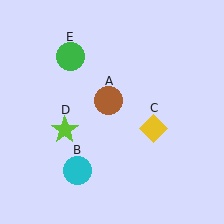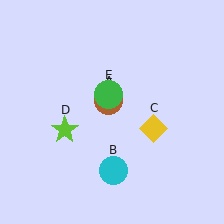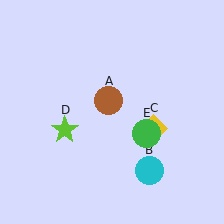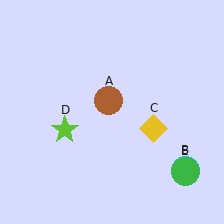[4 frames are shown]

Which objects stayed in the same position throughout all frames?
Brown circle (object A) and yellow diamond (object C) and lime star (object D) remained stationary.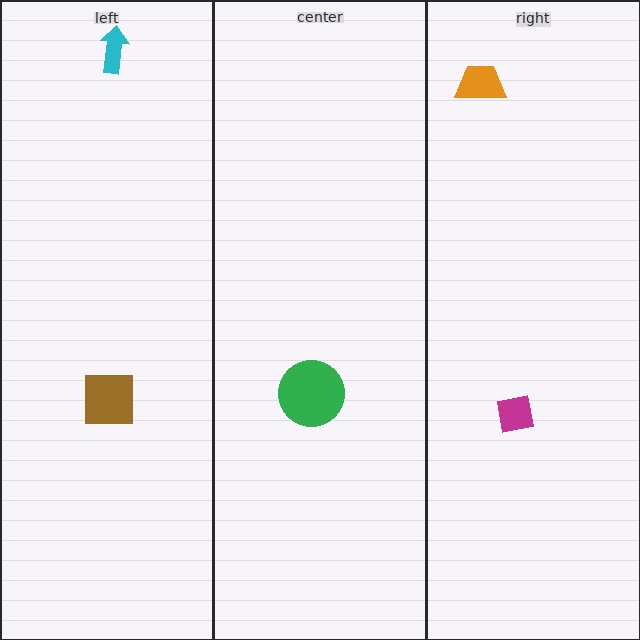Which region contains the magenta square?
The right region.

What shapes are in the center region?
The green circle.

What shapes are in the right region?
The orange trapezoid, the magenta square.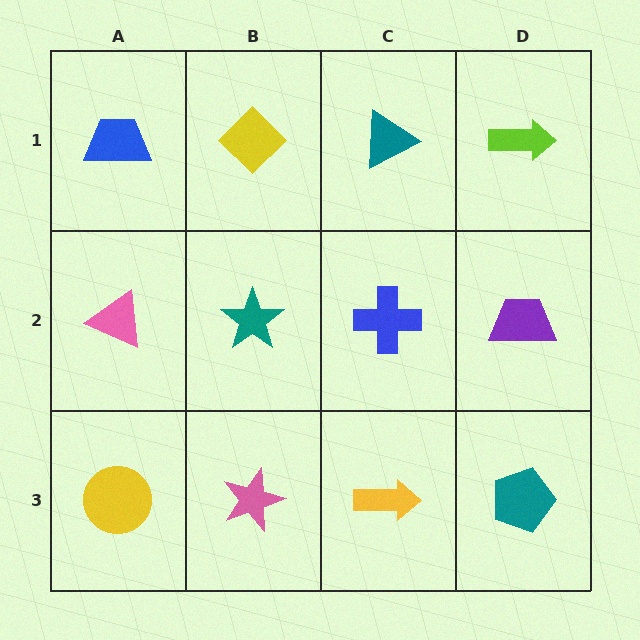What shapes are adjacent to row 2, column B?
A yellow diamond (row 1, column B), a pink star (row 3, column B), a pink triangle (row 2, column A), a blue cross (row 2, column C).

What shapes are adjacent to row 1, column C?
A blue cross (row 2, column C), a yellow diamond (row 1, column B), a lime arrow (row 1, column D).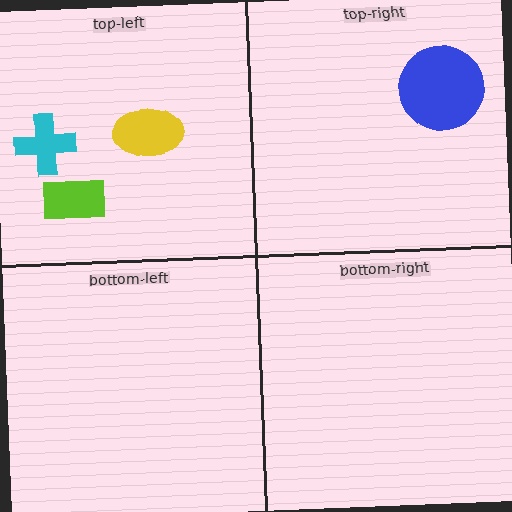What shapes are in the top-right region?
The blue circle.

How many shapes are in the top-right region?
1.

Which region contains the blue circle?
The top-right region.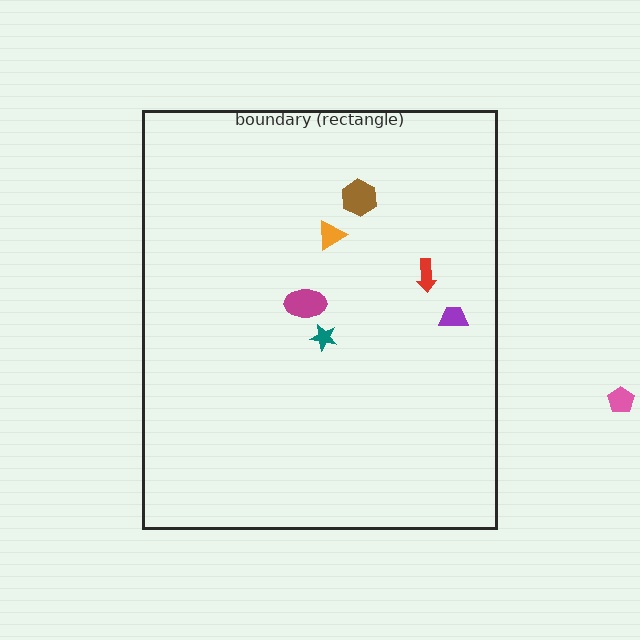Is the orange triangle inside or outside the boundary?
Inside.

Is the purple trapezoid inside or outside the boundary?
Inside.